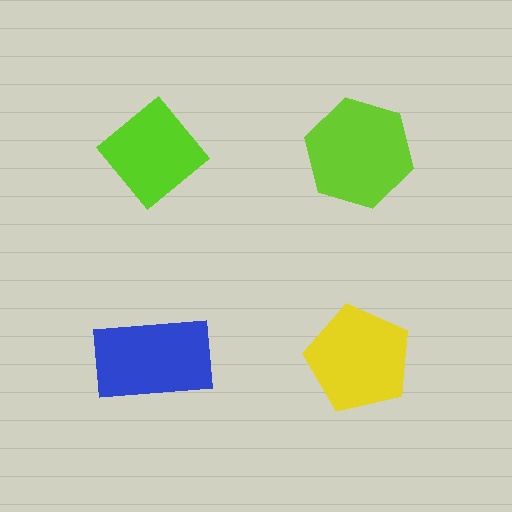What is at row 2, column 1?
A blue rectangle.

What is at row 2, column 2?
A yellow pentagon.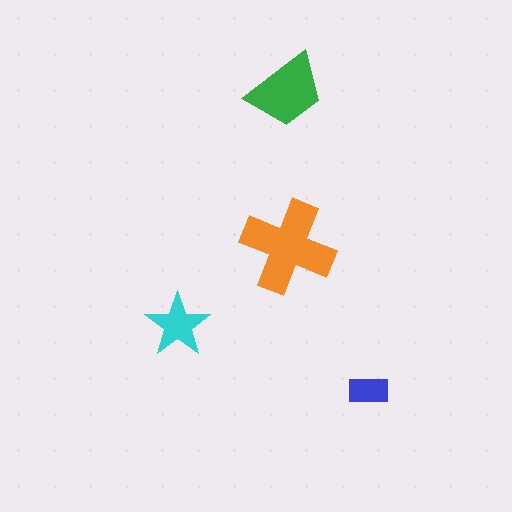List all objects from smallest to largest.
The blue rectangle, the cyan star, the green trapezoid, the orange cross.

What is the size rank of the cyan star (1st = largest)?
3rd.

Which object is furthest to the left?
The cyan star is leftmost.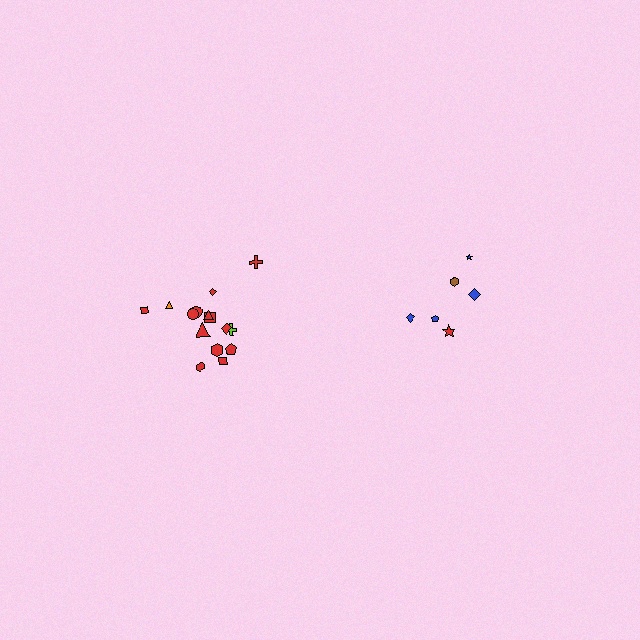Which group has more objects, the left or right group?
The left group.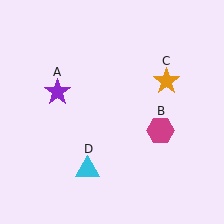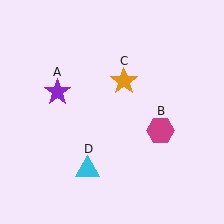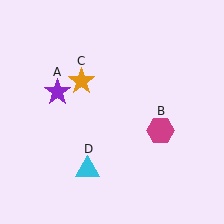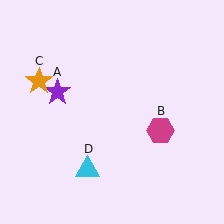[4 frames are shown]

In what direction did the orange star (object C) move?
The orange star (object C) moved left.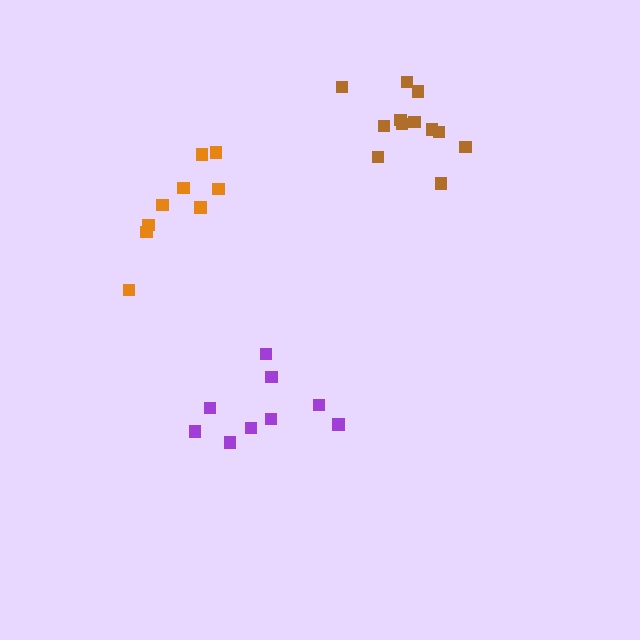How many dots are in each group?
Group 1: 9 dots, Group 2: 9 dots, Group 3: 12 dots (30 total).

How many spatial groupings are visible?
There are 3 spatial groupings.